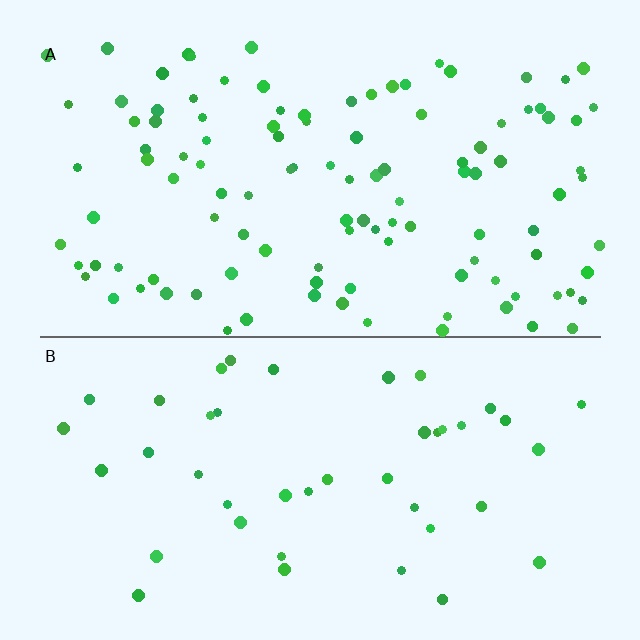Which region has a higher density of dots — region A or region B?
A (the top).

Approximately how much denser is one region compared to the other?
Approximately 2.6× — region A over region B.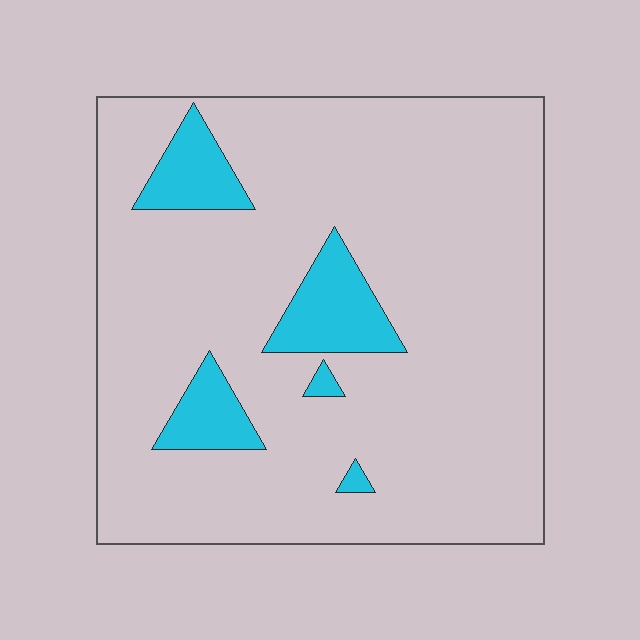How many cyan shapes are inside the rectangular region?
5.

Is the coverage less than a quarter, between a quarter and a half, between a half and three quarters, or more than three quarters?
Less than a quarter.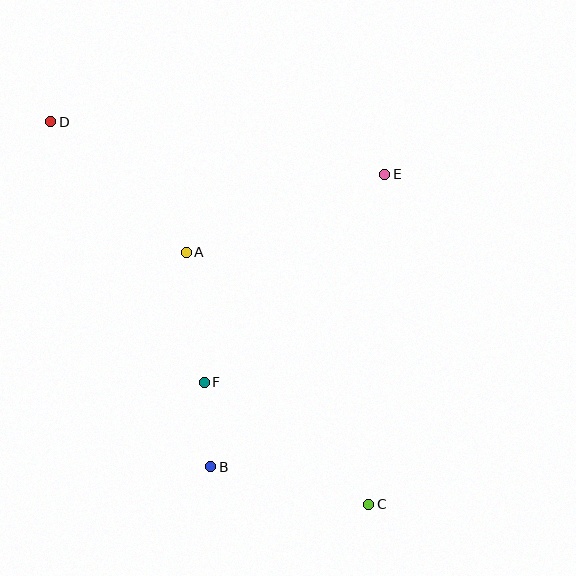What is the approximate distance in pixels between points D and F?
The distance between D and F is approximately 302 pixels.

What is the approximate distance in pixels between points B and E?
The distance between B and E is approximately 341 pixels.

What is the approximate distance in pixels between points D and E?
The distance between D and E is approximately 338 pixels.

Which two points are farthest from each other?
Points C and D are farthest from each other.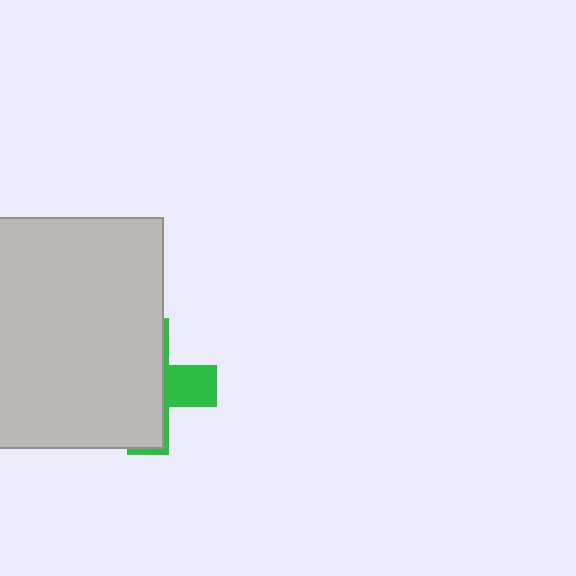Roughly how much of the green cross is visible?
A small part of it is visible (roughly 31%).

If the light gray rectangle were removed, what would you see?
You would see the complete green cross.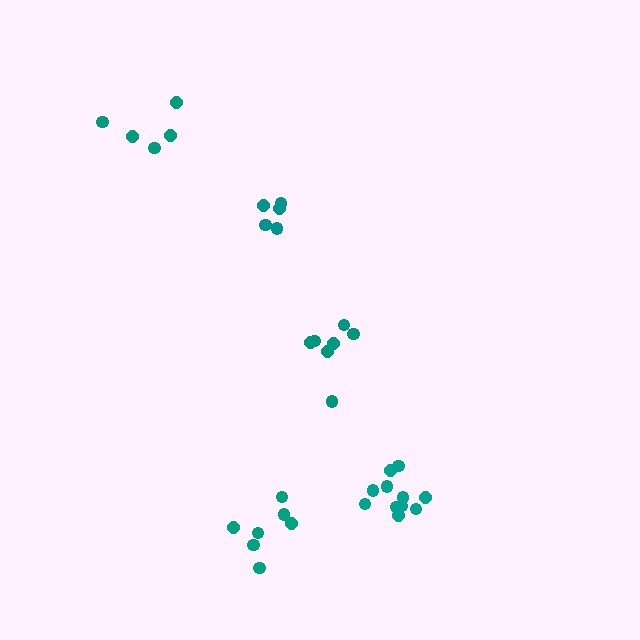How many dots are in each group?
Group 1: 11 dots, Group 2: 5 dots, Group 3: 7 dots, Group 4: 5 dots, Group 5: 7 dots (35 total).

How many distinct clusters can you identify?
There are 5 distinct clusters.